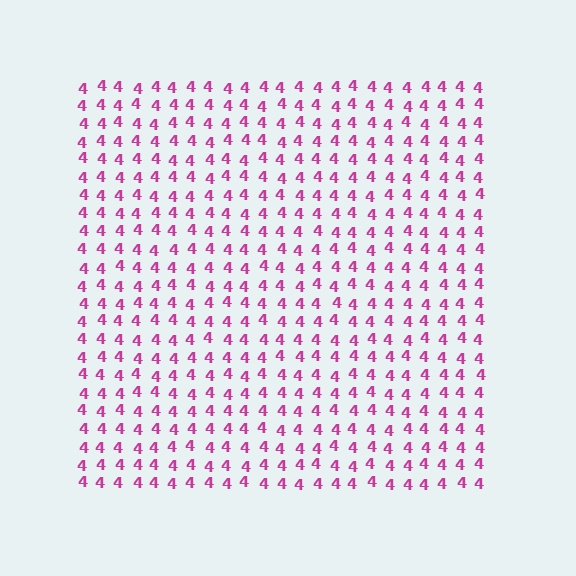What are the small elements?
The small elements are digit 4's.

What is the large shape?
The large shape is a square.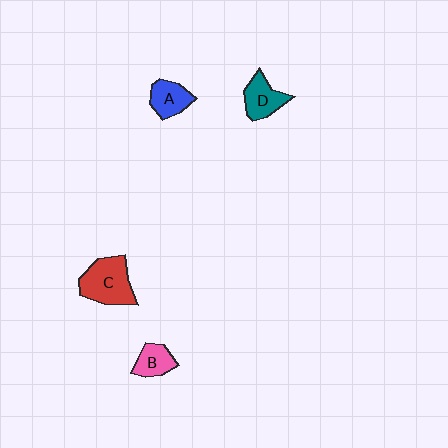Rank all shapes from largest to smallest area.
From largest to smallest: C (red), D (teal), A (blue), B (pink).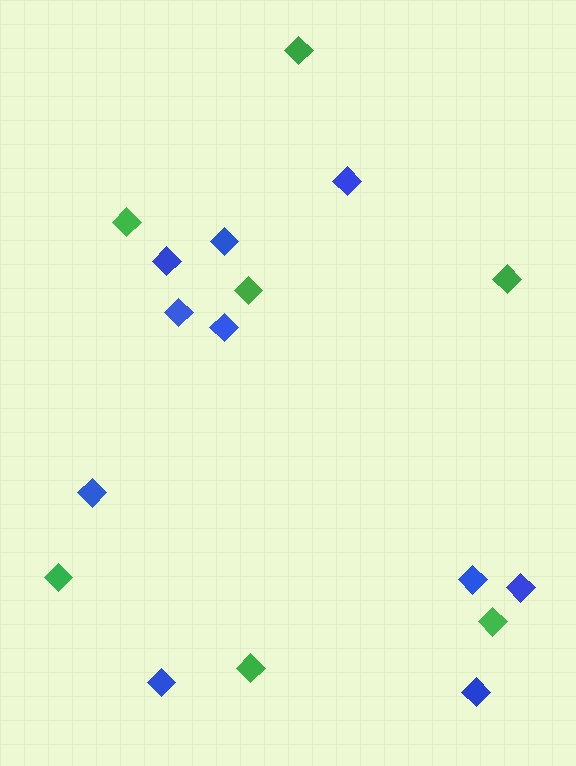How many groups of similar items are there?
There are 2 groups: one group of green diamonds (7) and one group of blue diamonds (10).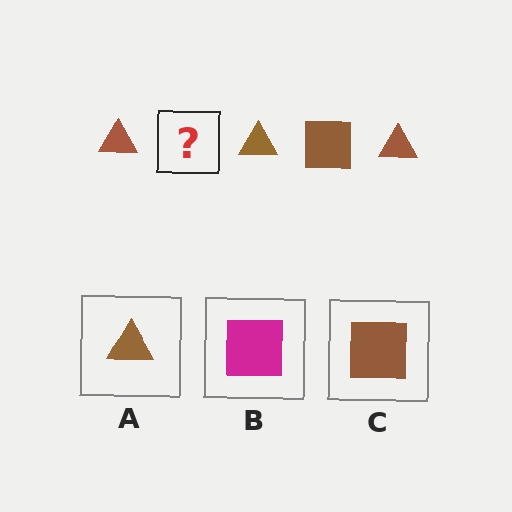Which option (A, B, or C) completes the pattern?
C.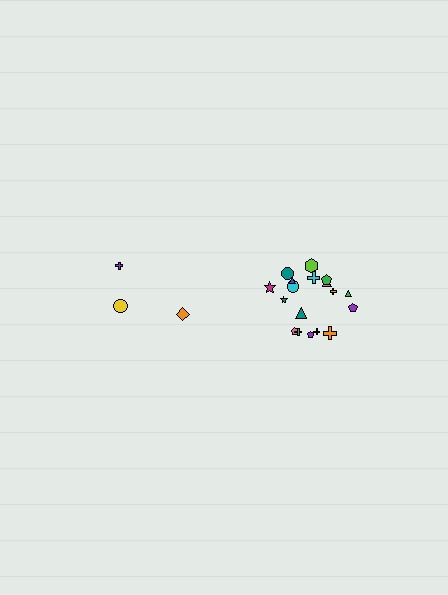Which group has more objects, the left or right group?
The right group.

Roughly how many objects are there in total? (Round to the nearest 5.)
Roughly 20 objects in total.